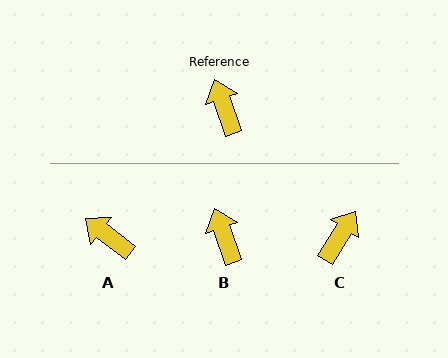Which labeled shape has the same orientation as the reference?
B.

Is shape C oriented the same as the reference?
No, it is off by about 51 degrees.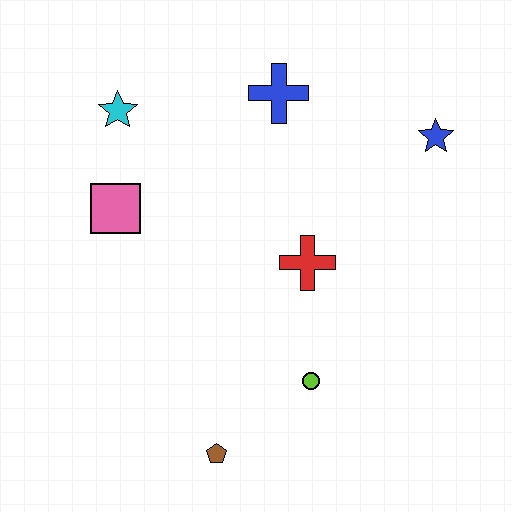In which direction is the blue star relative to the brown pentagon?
The blue star is above the brown pentagon.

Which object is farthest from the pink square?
The blue star is farthest from the pink square.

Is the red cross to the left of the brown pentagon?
No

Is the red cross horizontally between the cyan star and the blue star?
Yes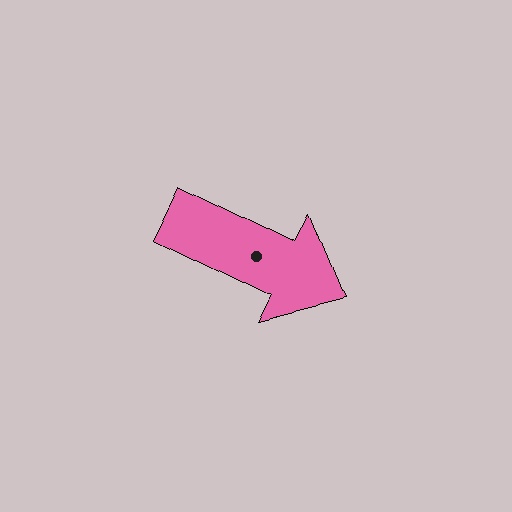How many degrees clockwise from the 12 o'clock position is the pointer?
Approximately 117 degrees.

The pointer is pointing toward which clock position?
Roughly 4 o'clock.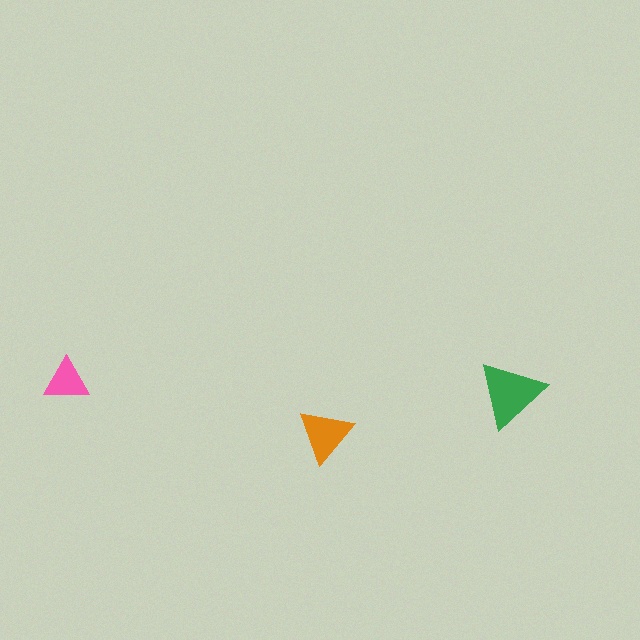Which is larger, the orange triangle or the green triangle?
The green one.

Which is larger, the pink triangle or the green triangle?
The green one.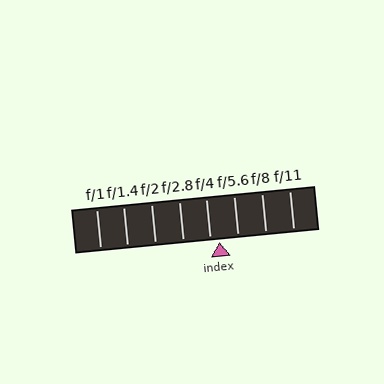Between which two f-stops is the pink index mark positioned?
The index mark is between f/4 and f/5.6.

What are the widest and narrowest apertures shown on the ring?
The widest aperture shown is f/1 and the narrowest is f/11.